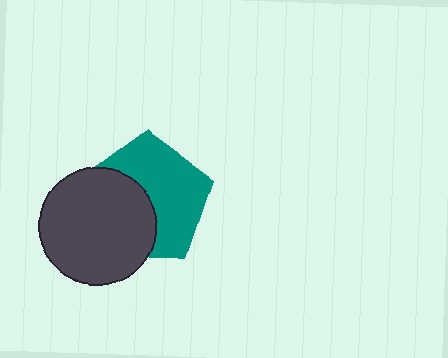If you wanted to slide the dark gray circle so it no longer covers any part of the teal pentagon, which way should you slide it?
Slide it toward the lower-left — that is the most direct way to separate the two shapes.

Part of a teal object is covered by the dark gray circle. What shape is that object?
It is a pentagon.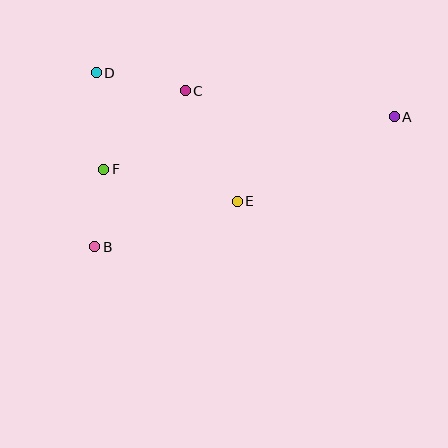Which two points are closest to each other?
Points B and F are closest to each other.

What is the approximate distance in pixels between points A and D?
The distance between A and D is approximately 301 pixels.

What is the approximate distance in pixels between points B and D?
The distance between B and D is approximately 174 pixels.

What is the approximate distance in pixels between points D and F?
The distance between D and F is approximately 97 pixels.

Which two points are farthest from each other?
Points A and B are farthest from each other.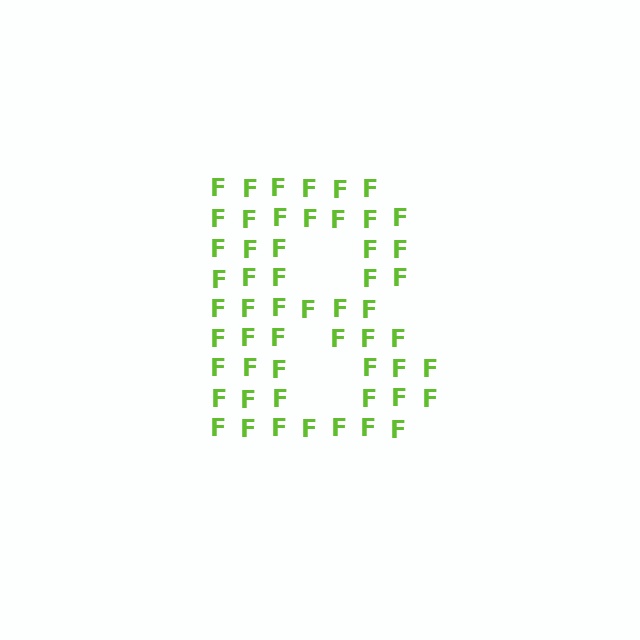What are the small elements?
The small elements are letter F's.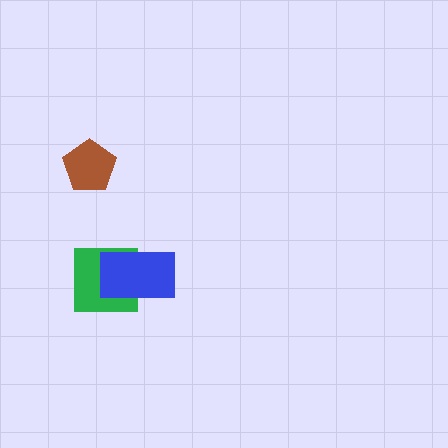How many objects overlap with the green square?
1 object overlaps with the green square.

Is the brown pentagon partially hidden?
No, no other shape covers it.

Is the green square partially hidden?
Yes, it is partially covered by another shape.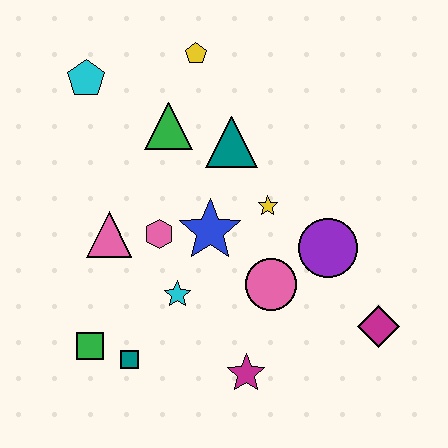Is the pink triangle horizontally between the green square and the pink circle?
Yes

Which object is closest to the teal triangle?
The green triangle is closest to the teal triangle.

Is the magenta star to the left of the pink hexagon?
No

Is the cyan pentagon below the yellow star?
No